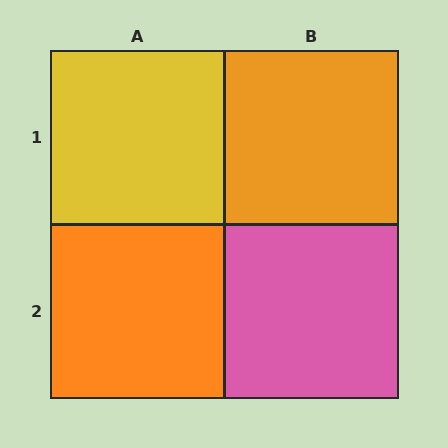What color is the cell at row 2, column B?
Pink.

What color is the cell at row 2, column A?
Orange.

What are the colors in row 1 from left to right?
Yellow, orange.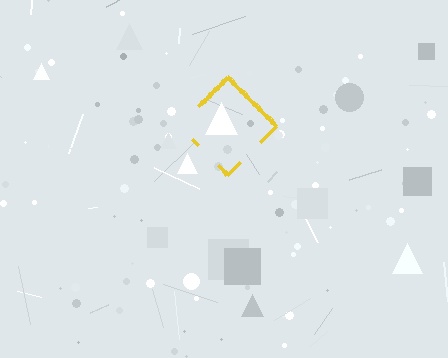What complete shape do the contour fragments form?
The contour fragments form a diamond.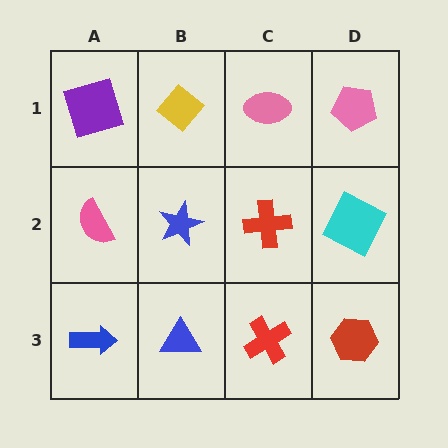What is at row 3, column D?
A red hexagon.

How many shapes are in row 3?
4 shapes.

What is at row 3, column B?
A blue triangle.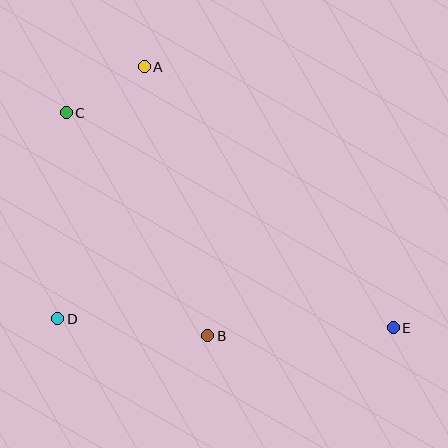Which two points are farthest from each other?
Points C and E are farthest from each other.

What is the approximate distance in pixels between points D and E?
The distance between D and E is approximately 336 pixels.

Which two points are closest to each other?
Points A and C are closest to each other.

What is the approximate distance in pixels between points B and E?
The distance between B and E is approximately 186 pixels.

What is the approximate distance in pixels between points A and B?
The distance between A and B is approximately 277 pixels.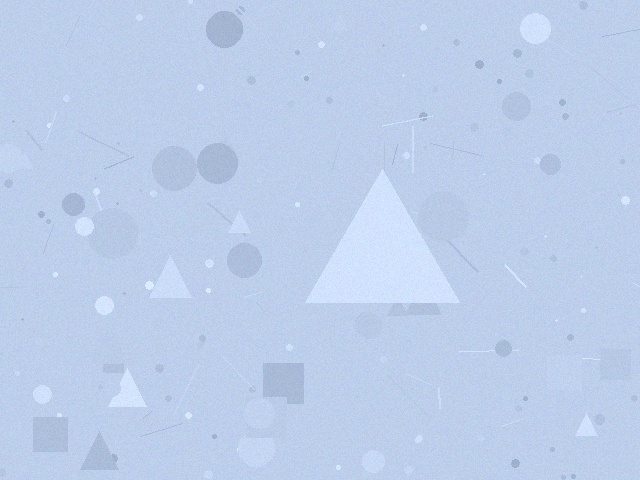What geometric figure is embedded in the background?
A triangle is embedded in the background.